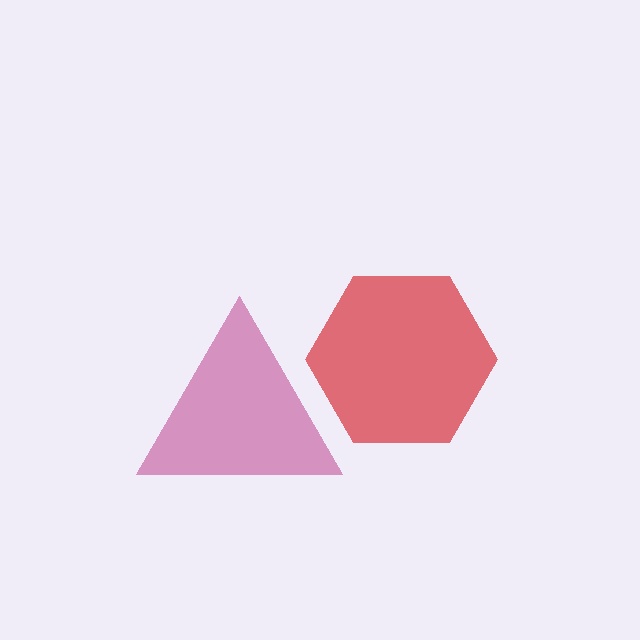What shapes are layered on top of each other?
The layered shapes are: a magenta triangle, a red hexagon.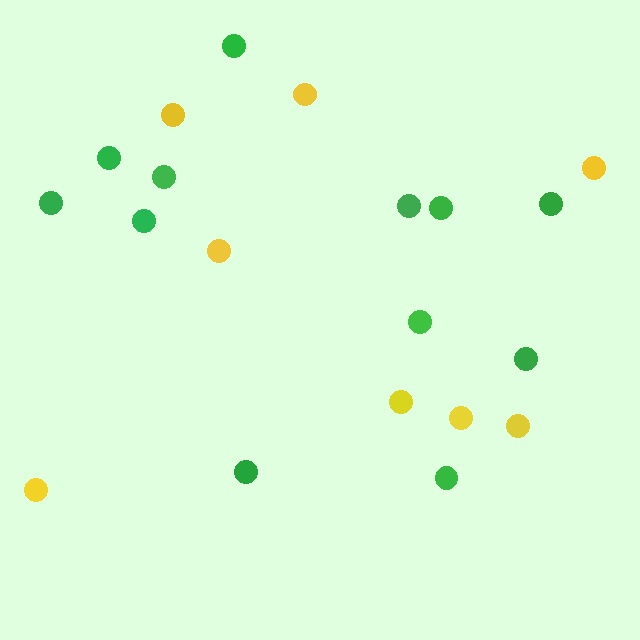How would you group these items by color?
There are 2 groups: one group of yellow circles (8) and one group of green circles (12).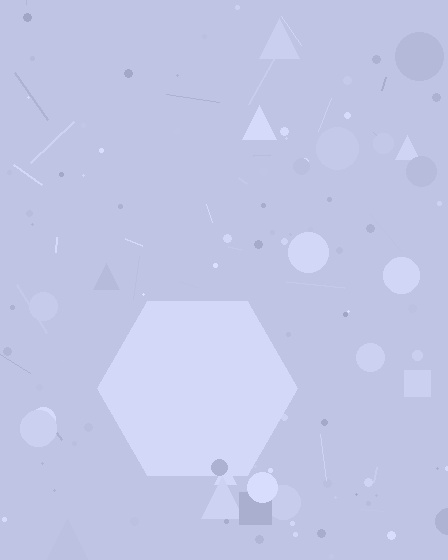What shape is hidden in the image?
A hexagon is hidden in the image.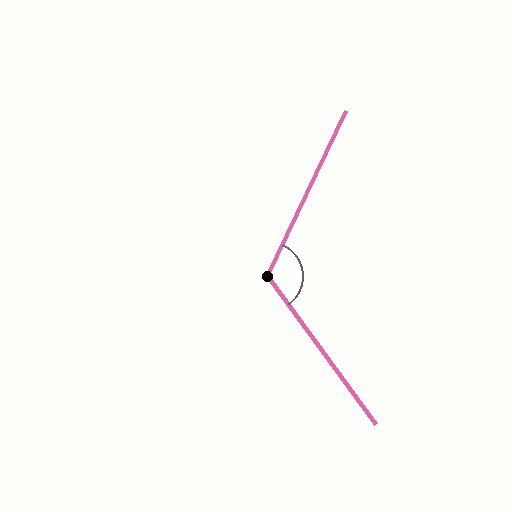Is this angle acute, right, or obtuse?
It is obtuse.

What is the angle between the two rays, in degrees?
Approximately 119 degrees.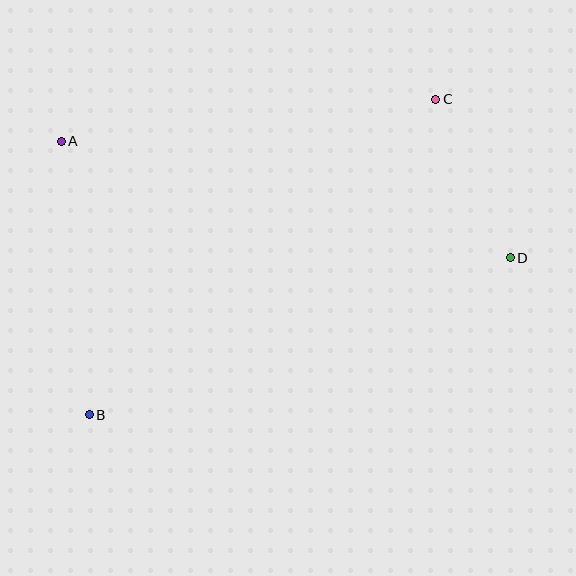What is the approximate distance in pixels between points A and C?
The distance between A and C is approximately 377 pixels.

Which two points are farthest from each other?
Points B and C are farthest from each other.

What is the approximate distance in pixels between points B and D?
The distance between B and D is approximately 449 pixels.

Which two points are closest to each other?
Points C and D are closest to each other.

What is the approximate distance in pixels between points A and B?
The distance between A and B is approximately 275 pixels.